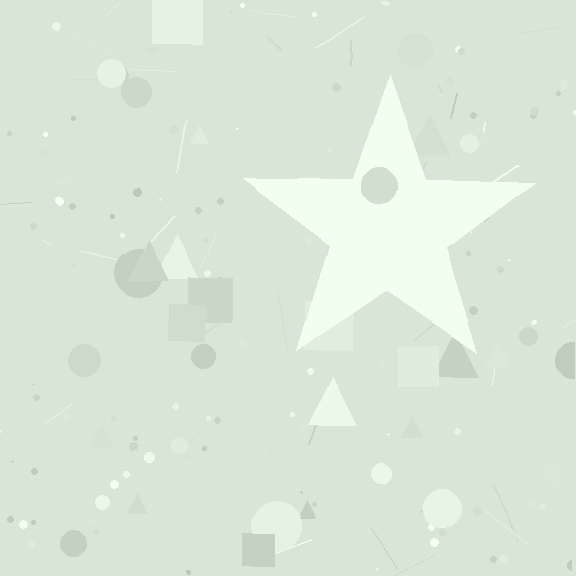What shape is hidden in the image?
A star is hidden in the image.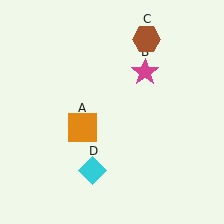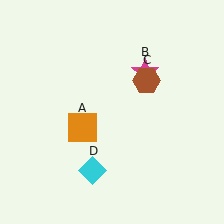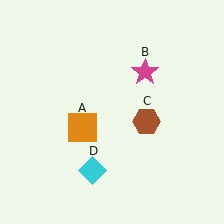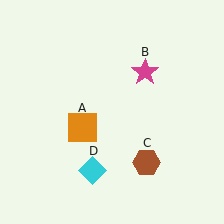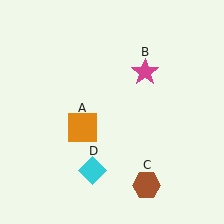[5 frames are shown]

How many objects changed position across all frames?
1 object changed position: brown hexagon (object C).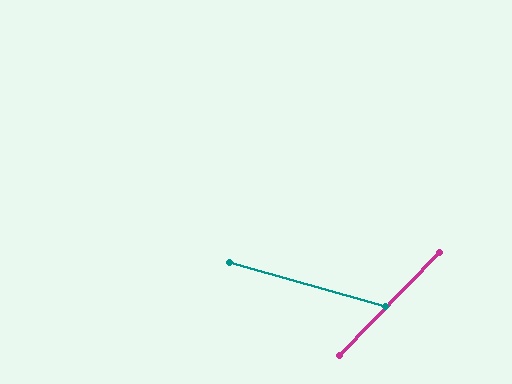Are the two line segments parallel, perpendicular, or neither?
Neither parallel nor perpendicular — they differ by about 62°.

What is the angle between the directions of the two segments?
Approximately 62 degrees.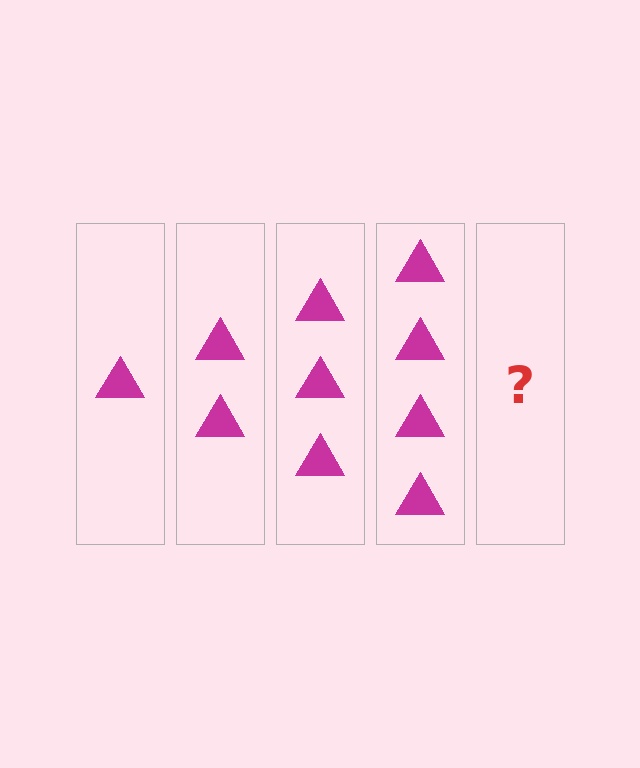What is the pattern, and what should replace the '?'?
The pattern is that each step adds one more triangle. The '?' should be 5 triangles.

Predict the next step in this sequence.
The next step is 5 triangles.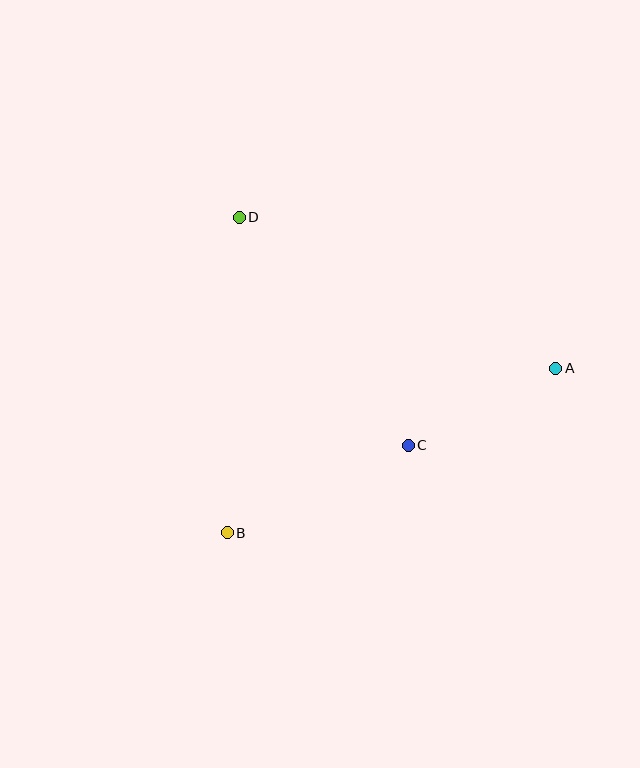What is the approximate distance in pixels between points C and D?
The distance between C and D is approximately 284 pixels.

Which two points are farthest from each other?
Points A and B are farthest from each other.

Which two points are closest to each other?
Points A and C are closest to each other.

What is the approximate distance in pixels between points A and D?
The distance between A and D is approximately 351 pixels.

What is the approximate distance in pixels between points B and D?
The distance between B and D is approximately 316 pixels.